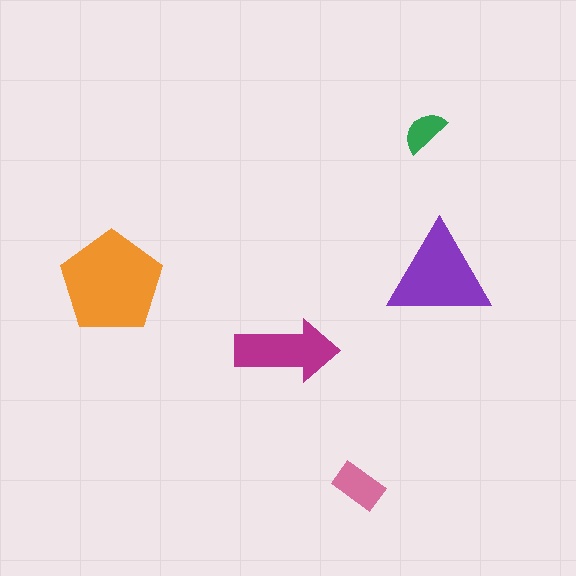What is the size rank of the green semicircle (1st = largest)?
5th.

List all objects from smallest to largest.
The green semicircle, the pink rectangle, the magenta arrow, the purple triangle, the orange pentagon.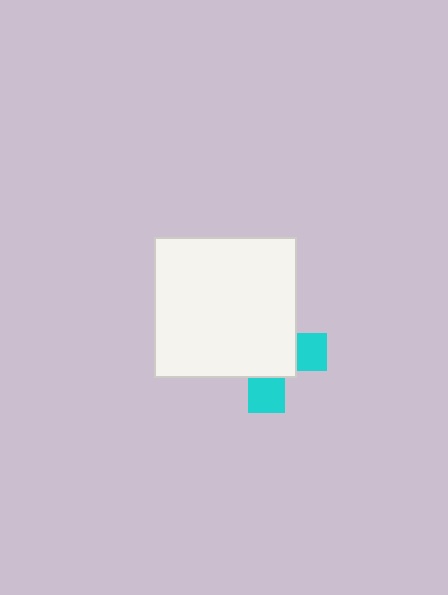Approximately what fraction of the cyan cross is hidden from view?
Roughly 68% of the cyan cross is hidden behind the white rectangle.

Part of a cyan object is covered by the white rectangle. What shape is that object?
It is a cross.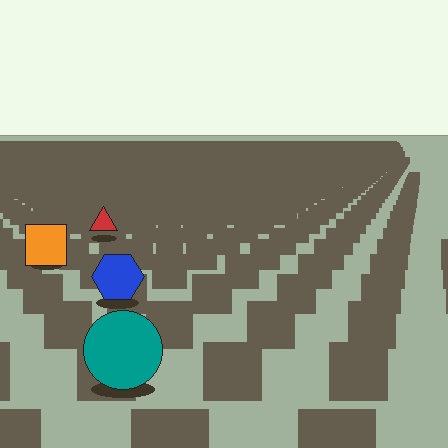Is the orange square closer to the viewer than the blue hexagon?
No. The blue hexagon is closer — you can tell from the texture gradient: the ground texture is coarser near it.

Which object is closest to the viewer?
The teal circle is closest. The texture marks near it are larger and more spread out.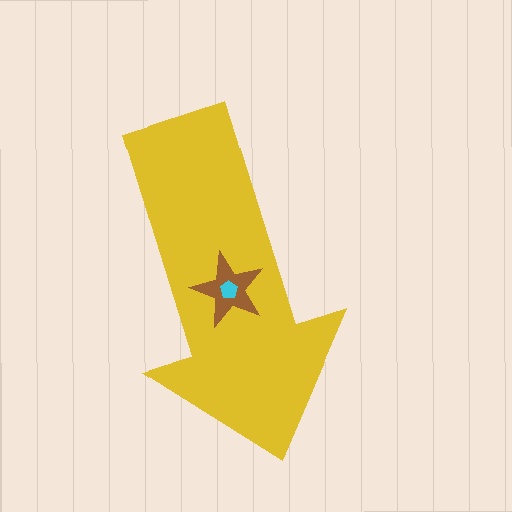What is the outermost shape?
The yellow arrow.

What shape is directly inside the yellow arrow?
The brown star.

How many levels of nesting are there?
3.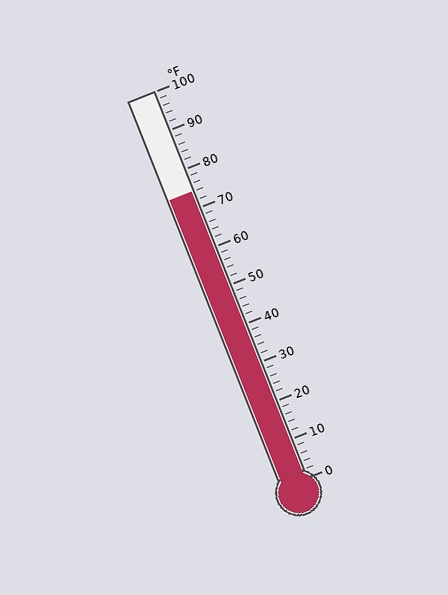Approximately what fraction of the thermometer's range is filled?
The thermometer is filled to approximately 75% of its range.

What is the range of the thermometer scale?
The thermometer scale ranges from 0°F to 100°F.